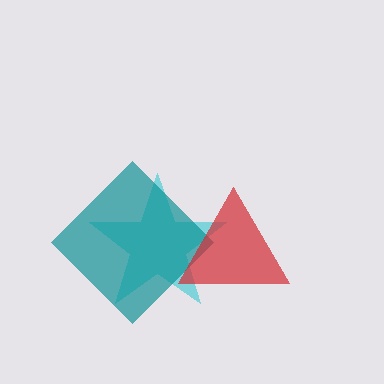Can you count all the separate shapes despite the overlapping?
Yes, there are 3 separate shapes.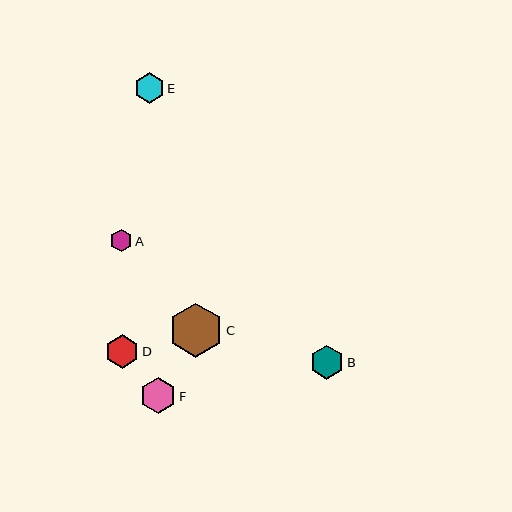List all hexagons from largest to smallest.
From largest to smallest: C, F, B, D, E, A.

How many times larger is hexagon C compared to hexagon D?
Hexagon C is approximately 1.6 times the size of hexagon D.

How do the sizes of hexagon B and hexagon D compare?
Hexagon B and hexagon D are approximately the same size.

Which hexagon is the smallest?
Hexagon A is the smallest with a size of approximately 22 pixels.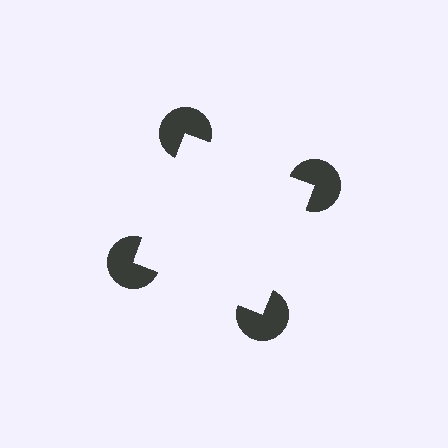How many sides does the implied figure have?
4 sides.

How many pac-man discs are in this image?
There are 4 — one at each vertex of the illusory square.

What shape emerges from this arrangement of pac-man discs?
An illusory square — its edges are inferred from the aligned wedge cuts in the pac-man discs, not physically drawn.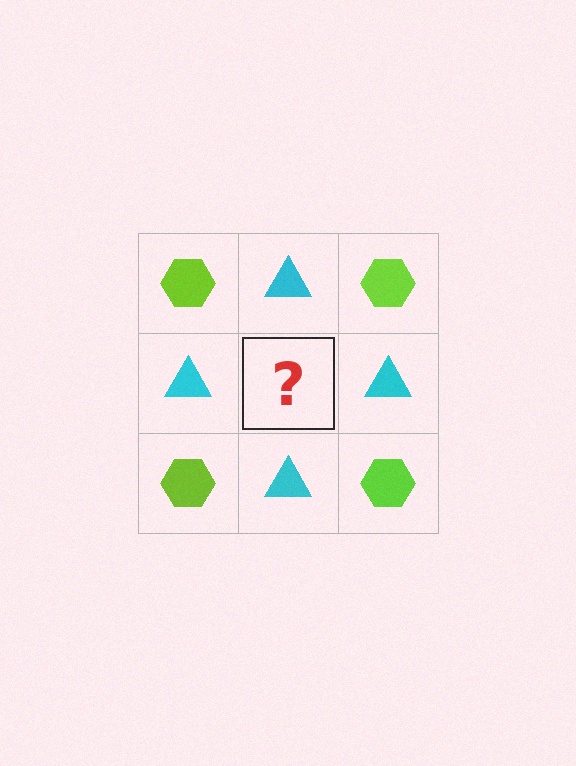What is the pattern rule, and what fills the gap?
The rule is that it alternates lime hexagon and cyan triangle in a checkerboard pattern. The gap should be filled with a lime hexagon.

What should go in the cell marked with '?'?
The missing cell should contain a lime hexagon.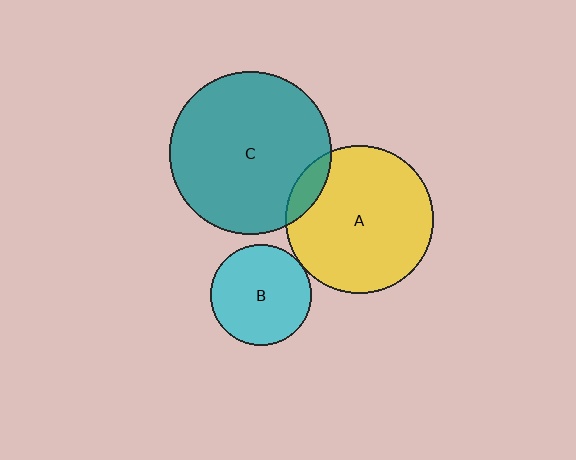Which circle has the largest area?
Circle C (teal).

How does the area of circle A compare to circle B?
Approximately 2.1 times.